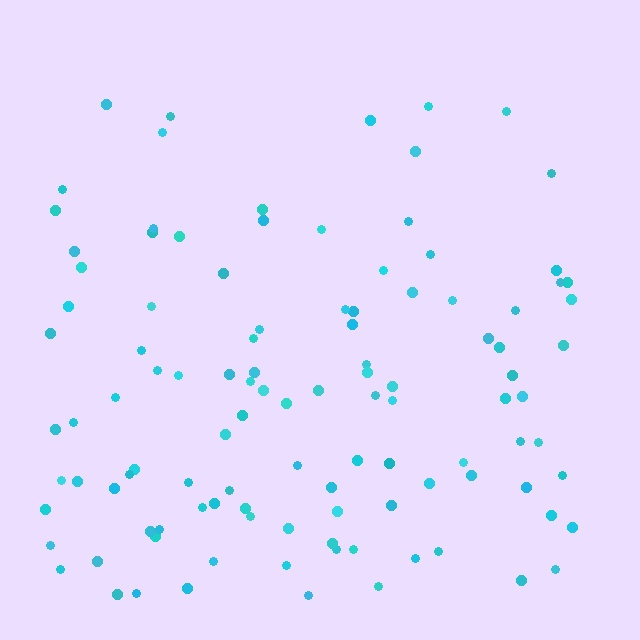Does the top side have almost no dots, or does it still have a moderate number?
Still a moderate number, just noticeably fewer than the bottom.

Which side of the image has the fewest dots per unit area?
The top.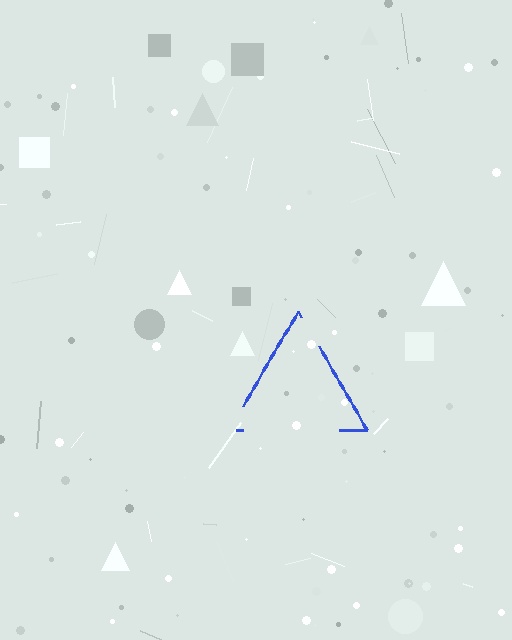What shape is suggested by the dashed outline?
The dashed outline suggests a triangle.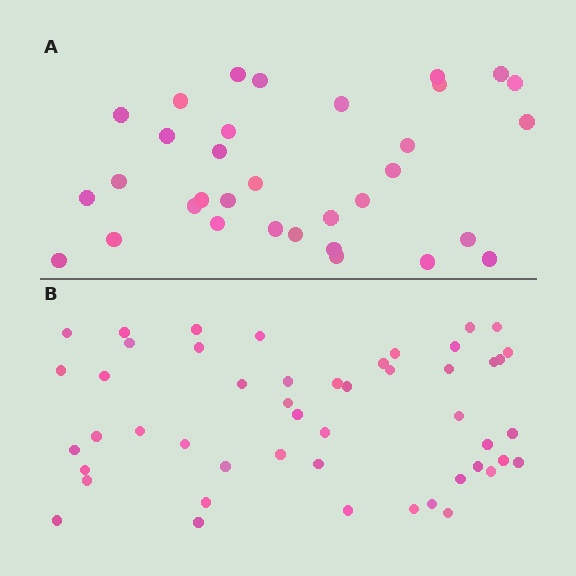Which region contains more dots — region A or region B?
Region B (the bottom region) has more dots.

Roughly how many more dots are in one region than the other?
Region B has approximately 15 more dots than region A.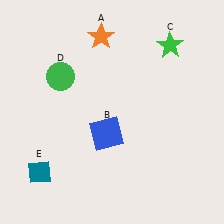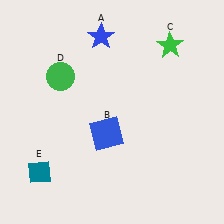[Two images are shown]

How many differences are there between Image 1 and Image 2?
There is 1 difference between the two images.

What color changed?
The star (A) changed from orange in Image 1 to blue in Image 2.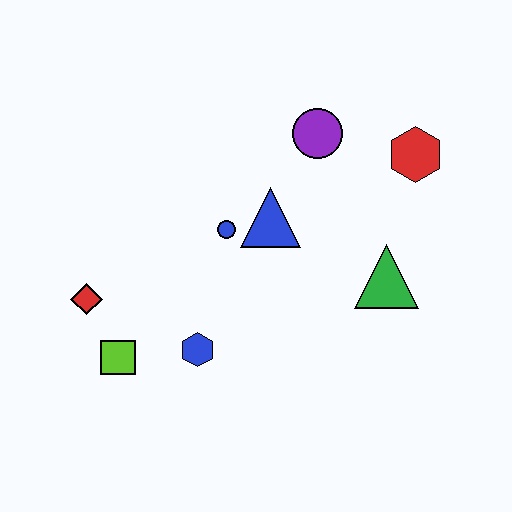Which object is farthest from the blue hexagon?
The red hexagon is farthest from the blue hexagon.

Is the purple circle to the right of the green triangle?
No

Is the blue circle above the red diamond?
Yes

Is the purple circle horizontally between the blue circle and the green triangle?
Yes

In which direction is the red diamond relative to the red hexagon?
The red diamond is to the left of the red hexagon.